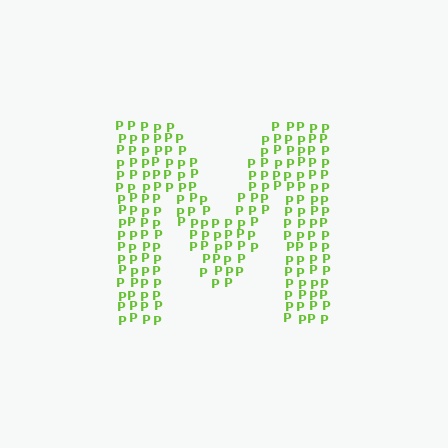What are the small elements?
The small elements are letter P's.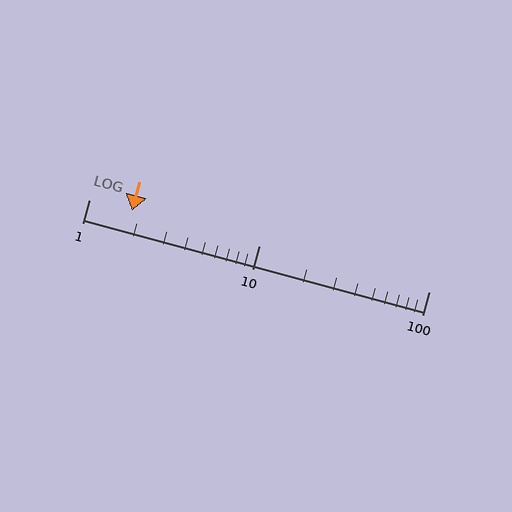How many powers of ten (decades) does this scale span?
The scale spans 2 decades, from 1 to 100.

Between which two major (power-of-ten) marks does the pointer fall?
The pointer is between 1 and 10.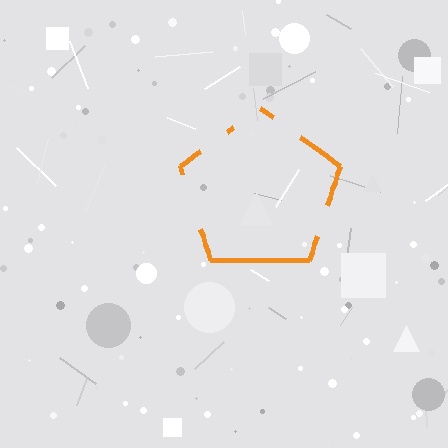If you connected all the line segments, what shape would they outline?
They would outline a pentagon.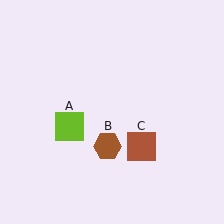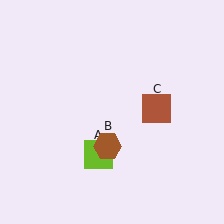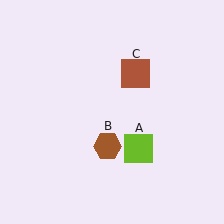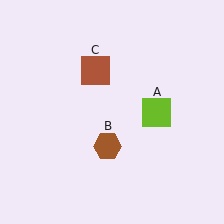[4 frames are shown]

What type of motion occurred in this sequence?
The lime square (object A), brown square (object C) rotated counterclockwise around the center of the scene.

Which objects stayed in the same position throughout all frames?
Brown hexagon (object B) remained stationary.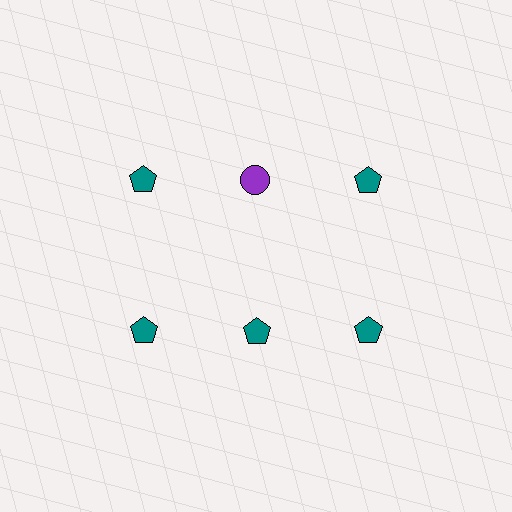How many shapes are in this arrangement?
There are 6 shapes arranged in a grid pattern.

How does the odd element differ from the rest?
It differs in both color (purple instead of teal) and shape (circle instead of pentagon).